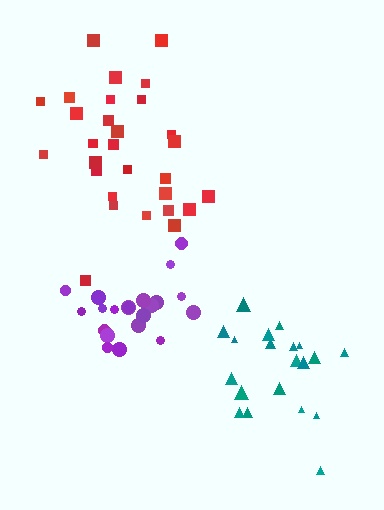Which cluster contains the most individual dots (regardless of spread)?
Red (30).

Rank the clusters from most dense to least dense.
purple, red, teal.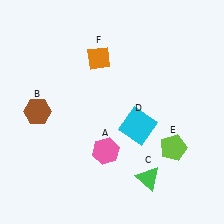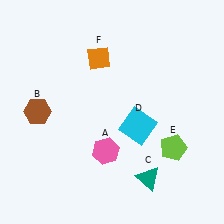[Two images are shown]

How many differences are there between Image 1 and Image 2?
There is 1 difference between the two images.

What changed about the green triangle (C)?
In Image 1, C is green. In Image 2, it changed to teal.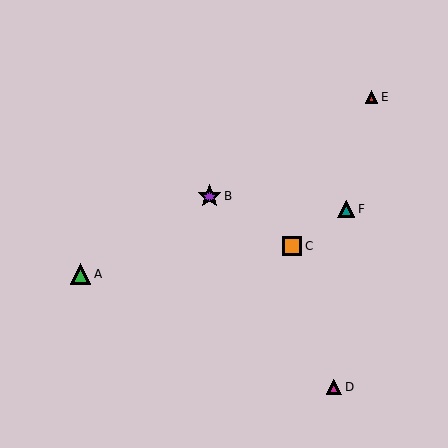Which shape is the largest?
The purple star (labeled B) is the largest.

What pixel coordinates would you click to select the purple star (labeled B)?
Click at (209, 196) to select the purple star B.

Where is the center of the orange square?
The center of the orange square is at (292, 246).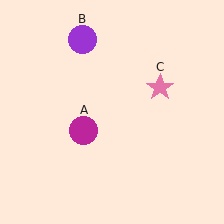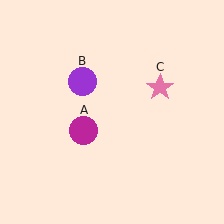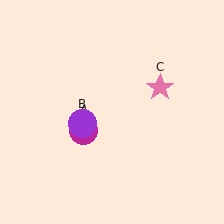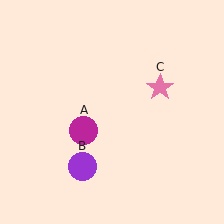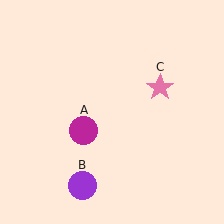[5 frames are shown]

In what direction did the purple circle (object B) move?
The purple circle (object B) moved down.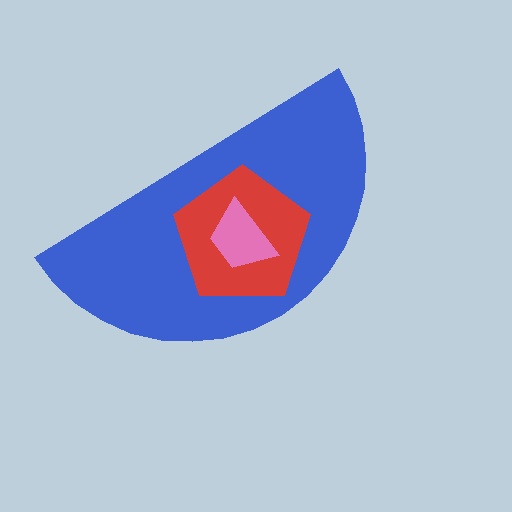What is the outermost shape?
The blue semicircle.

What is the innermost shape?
The pink trapezoid.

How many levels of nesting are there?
3.